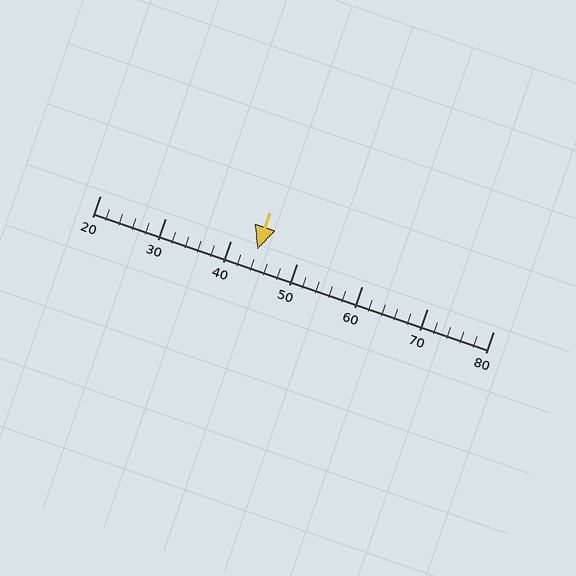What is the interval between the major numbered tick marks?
The major tick marks are spaced 10 units apart.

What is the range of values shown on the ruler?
The ruler shows values from 20 to 80.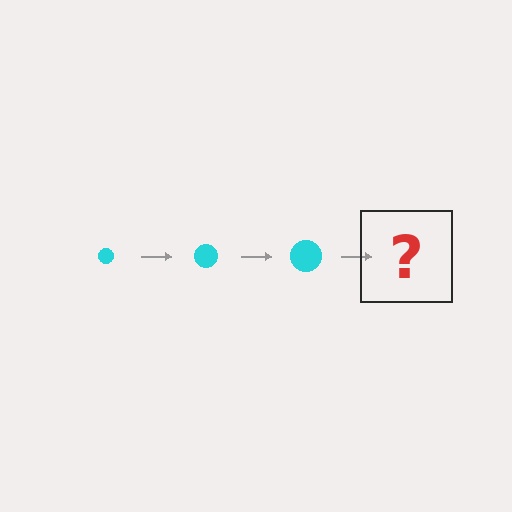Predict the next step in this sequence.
The next step is a cyan circle, larger than the previous one.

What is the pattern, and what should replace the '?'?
The pattern is that the circle gets progressively larger each step. The '?' should be a cyan circle, larger than the previous one.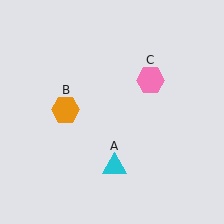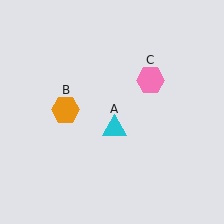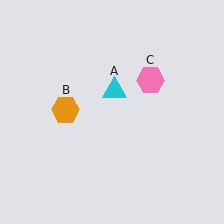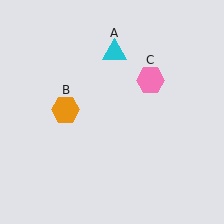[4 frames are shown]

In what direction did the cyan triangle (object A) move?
The cyan triangle (object A) moved up.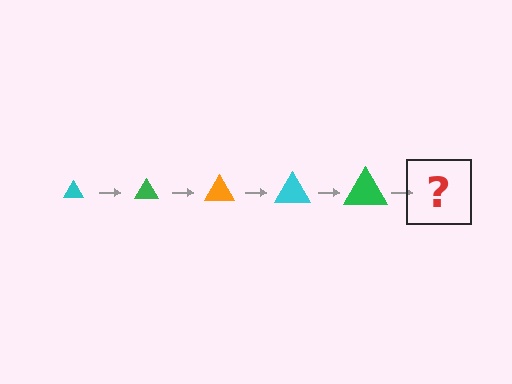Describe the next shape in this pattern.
It should be an orange triangle, larger than the previous one.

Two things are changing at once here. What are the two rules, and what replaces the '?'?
The two rules are that the triangle grows larger each step and the color cycles through cyan, green, and orange. The '?' should be an orange triangle, larger than the previous one.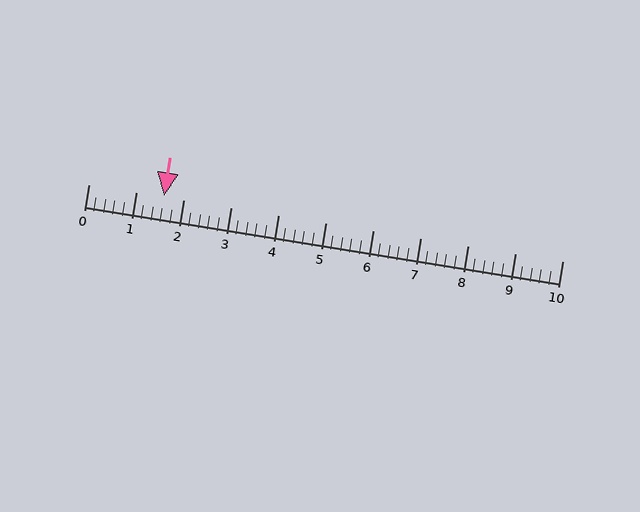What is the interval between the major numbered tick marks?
The major tick marks are spaced 1 units apart.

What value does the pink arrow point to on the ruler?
The pink arrow points to approximately 1.6.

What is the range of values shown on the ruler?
The ruler shows values from 0 to 10.